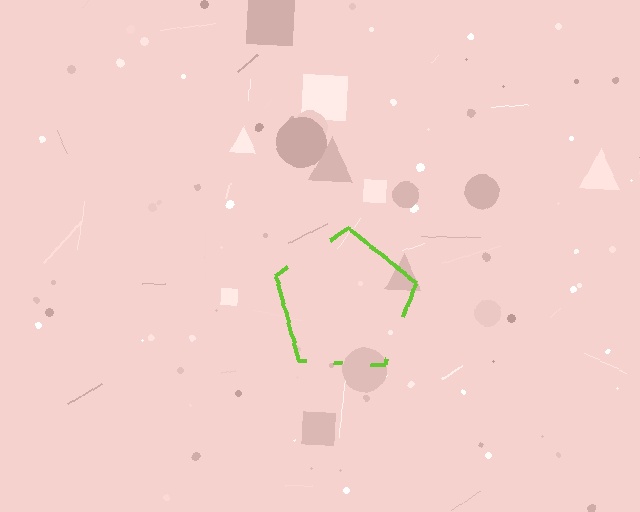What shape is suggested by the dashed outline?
The dashed outline suggests a pentagon.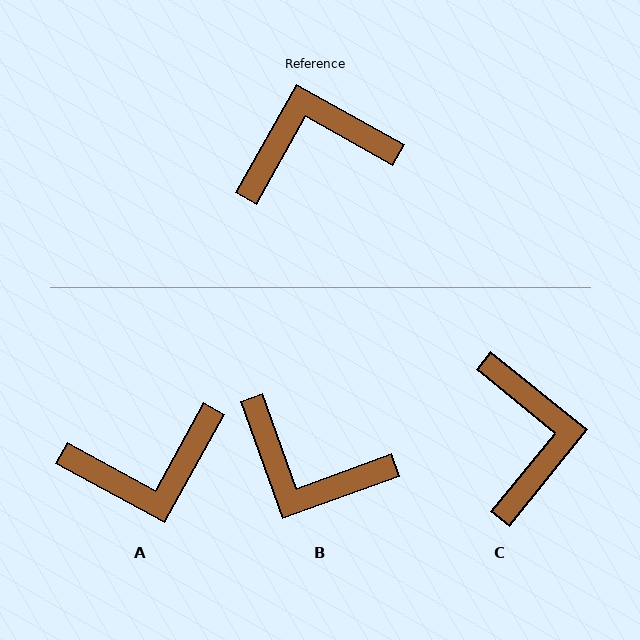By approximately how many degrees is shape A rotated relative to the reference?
Approximately 179 degrees clockwise.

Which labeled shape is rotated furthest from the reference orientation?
A, about 179 degrees away.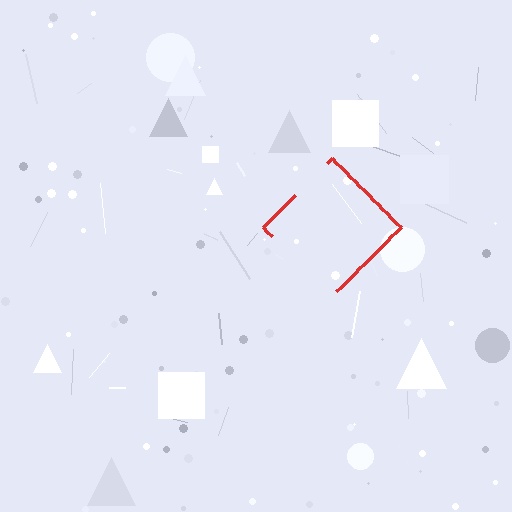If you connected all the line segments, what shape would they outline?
They would outline a diamond.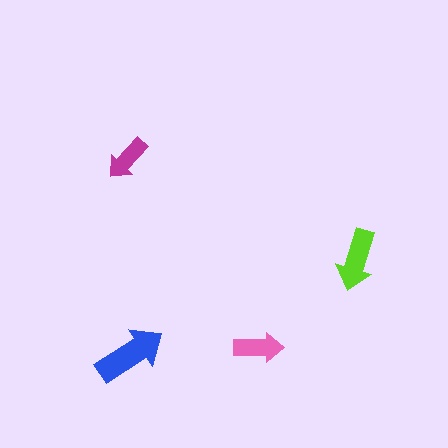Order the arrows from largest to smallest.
the blue one, the lime one, the pink one, the magenta one.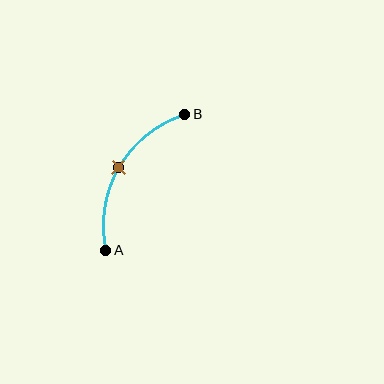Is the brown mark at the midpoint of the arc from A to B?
Yes. The brown mark lies on the arc at equal arc-length from both A and B — it is the arc midpoint.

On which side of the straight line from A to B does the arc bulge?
The arc bulges to the left of the straight line connecting A and B.